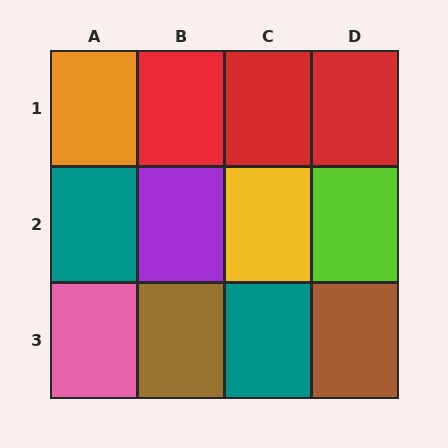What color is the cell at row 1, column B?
Red.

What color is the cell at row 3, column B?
Brown.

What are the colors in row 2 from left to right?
Teal, purple, yellow, lime.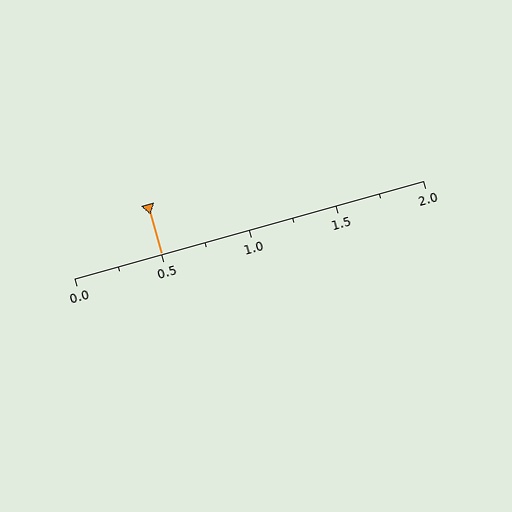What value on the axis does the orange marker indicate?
The marker indicates approximately 0.5.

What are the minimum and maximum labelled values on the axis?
The axis runs from 0.0 to 2.0.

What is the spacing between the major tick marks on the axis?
The major ticks are spaced 0.5 apart.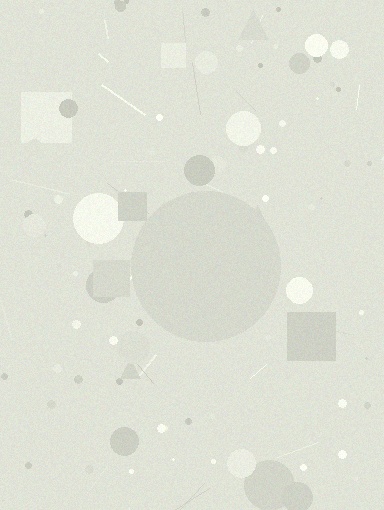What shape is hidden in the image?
A circle is hidden in the image.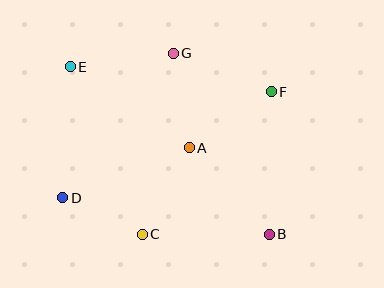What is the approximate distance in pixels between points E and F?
The distance between E and F is approximately 203 pixels.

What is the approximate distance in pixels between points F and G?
The distance between F and G is approximately 105 pixels.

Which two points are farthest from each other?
Points B and E are farthest from each other.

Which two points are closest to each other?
Points C and D are closest to each other.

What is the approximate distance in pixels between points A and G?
The distance between A and G is approximately 96 pixels.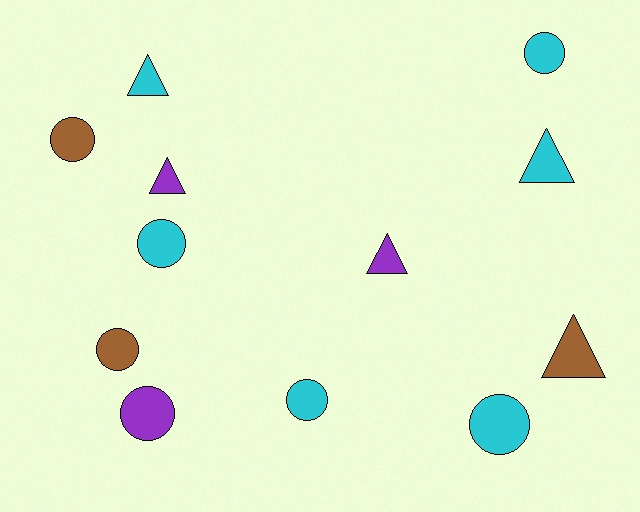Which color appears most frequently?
Cyan, with 6 objects.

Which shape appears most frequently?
Circle, with 7 objects.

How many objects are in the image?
There are 12 objects.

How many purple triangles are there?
There are 2 purple triangles.